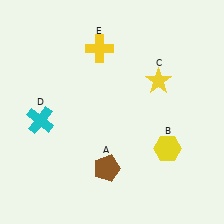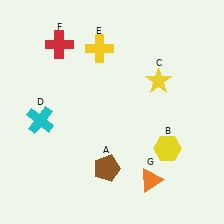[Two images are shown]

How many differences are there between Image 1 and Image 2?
There are 2 differences between the two images.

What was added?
A red cross (F), an orange triangle (G) were added in Image 2.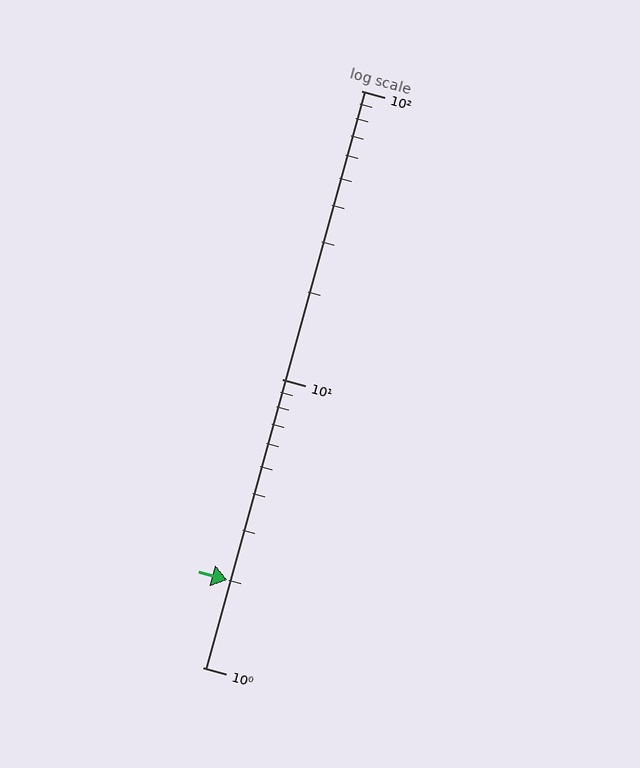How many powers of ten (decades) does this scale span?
The scale spans 2 decades, from 1 to 100.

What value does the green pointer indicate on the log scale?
The pointer indicates approximately 2.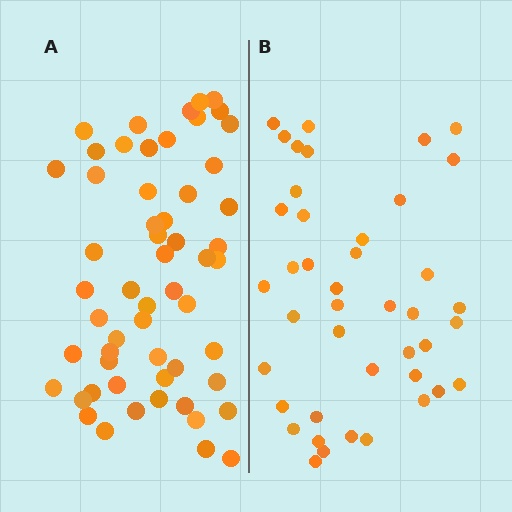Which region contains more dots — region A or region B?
Region A (the left region) has more dots.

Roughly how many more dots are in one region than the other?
Region A has approximately 15 more dots than region B.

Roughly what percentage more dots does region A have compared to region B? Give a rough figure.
About 35% more.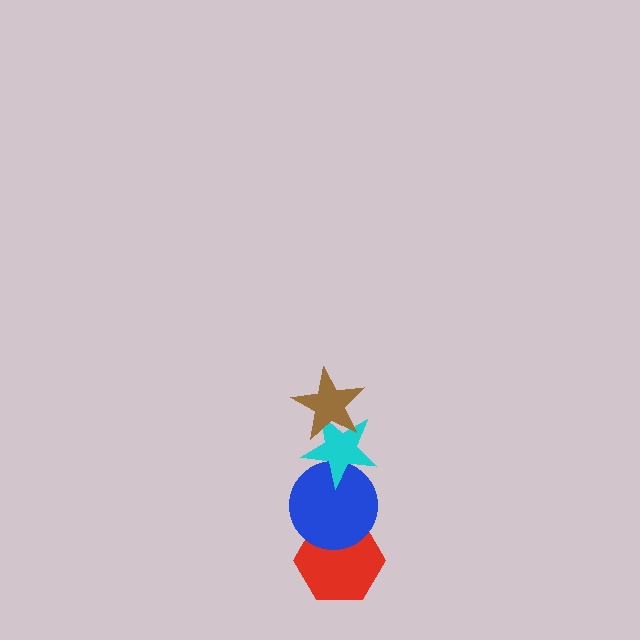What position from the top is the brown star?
The brown star is 1st from the top.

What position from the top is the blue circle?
The blue circle is 3rd from the top.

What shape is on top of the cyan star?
The brown star is on top of the cyan star.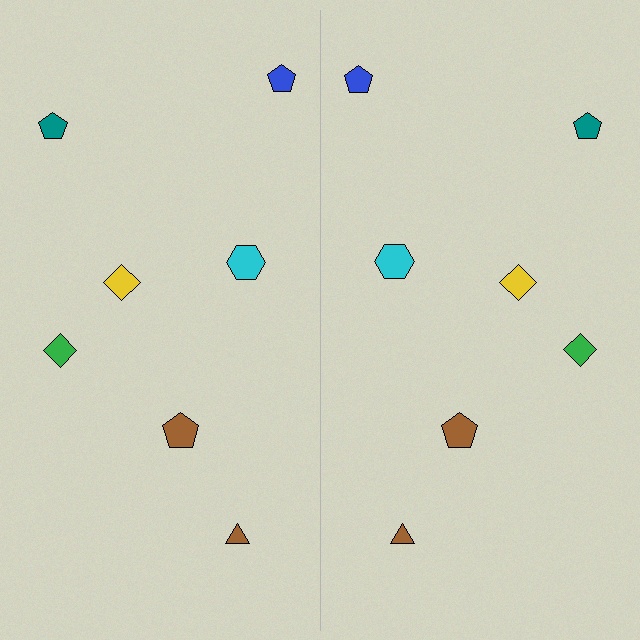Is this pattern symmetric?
Yes, this pattern has bilateral (reflection) symmetry.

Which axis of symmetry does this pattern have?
The pattern has a vertical axis of symmetry running through the center of the image.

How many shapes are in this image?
There are 14 shapes in this image.